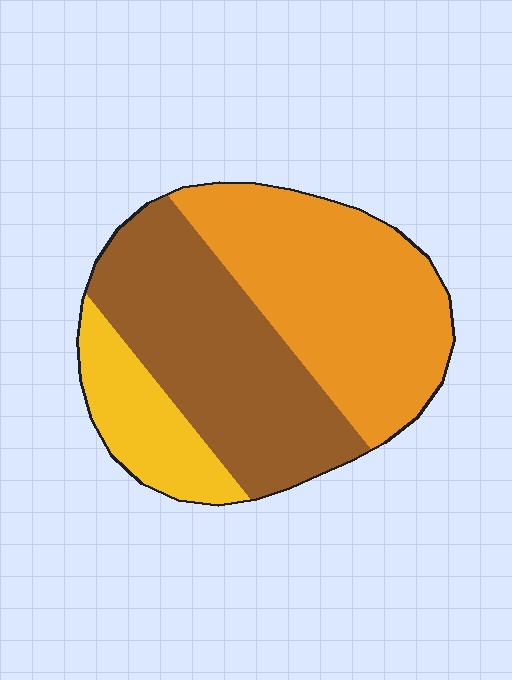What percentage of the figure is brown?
Brown covers roughly 40% of the figure.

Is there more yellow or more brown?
Brown.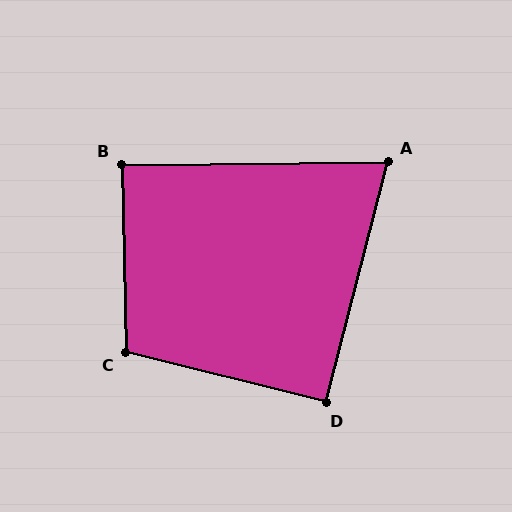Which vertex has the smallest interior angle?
A, at approximately 75 degrees.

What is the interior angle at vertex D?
Approximately 90 degrees (approximately right).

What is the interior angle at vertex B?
Approximately 90 degrees (approximately right).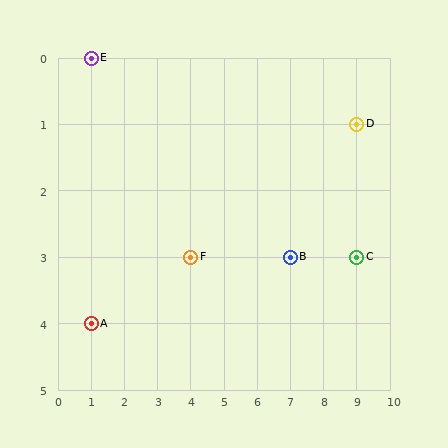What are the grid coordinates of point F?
Point F is at grid coordinates (4, 3).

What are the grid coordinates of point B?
Point B is at grid coordinates (7, 3).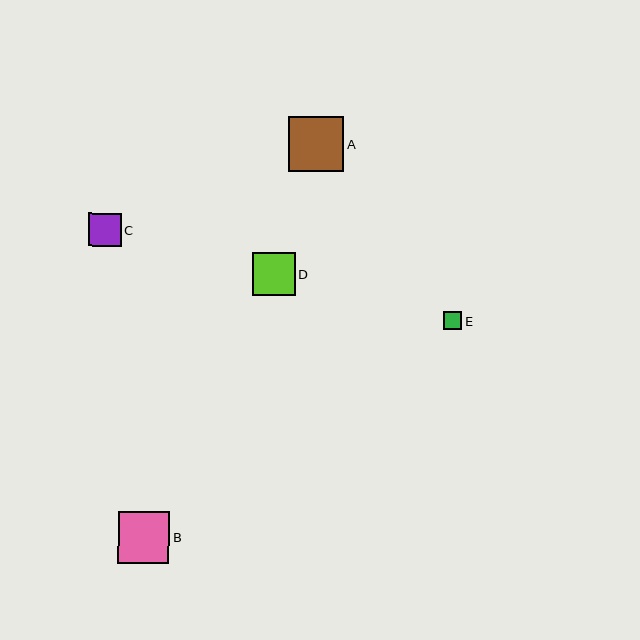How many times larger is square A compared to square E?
Square A is approximately 3.1 times the size of square E.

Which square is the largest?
Square A is the largest with a size of approximately 55 pixels.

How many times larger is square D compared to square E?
Square D is approximately 2.4 times the size of square E.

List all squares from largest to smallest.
From largest to smallest: A, B, D, C, E.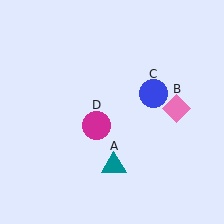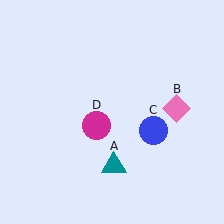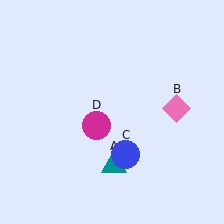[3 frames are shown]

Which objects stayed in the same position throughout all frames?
Teal triangle (object A) and pink diamond (object B) and magenta circle (object D) remained stationary.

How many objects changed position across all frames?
1 object changed position: blue circle (object C).